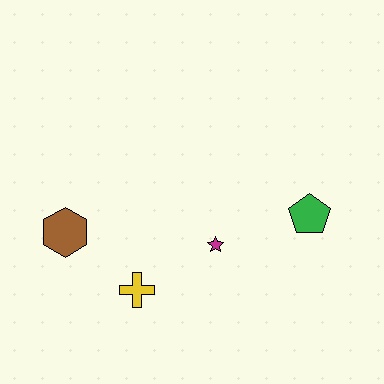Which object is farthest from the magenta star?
The brown hexagon is farthest from the magenta star.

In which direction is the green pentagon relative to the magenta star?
The green pentagon is to the right of the magenta star.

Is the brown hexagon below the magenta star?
No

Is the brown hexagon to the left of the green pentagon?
Yes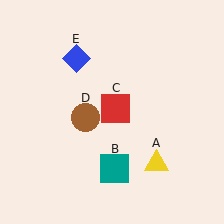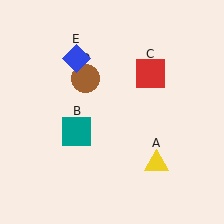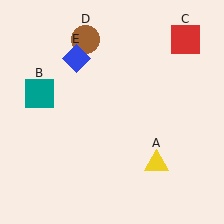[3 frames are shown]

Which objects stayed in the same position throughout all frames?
Yellow triangle (object A) and blue diamond (object E) remained stationary.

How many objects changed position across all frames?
3 objects changed position: teal square (object B), red square (object C), brown circle (object D).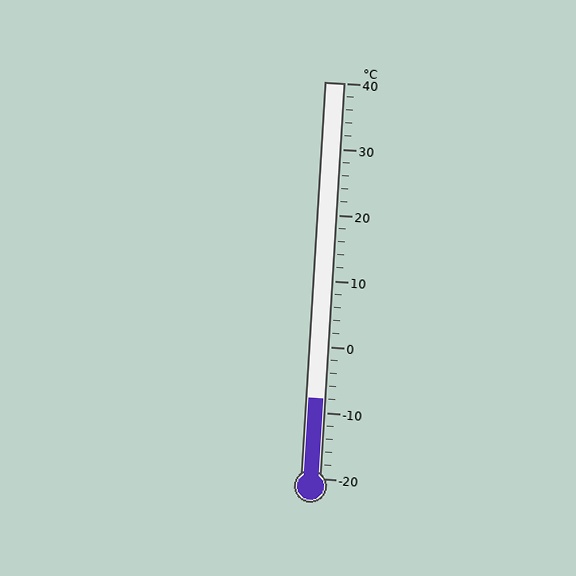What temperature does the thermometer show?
The thermometer shows approximately -8°C.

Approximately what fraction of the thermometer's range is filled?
The thermometer is filled to approximately 20% of its range.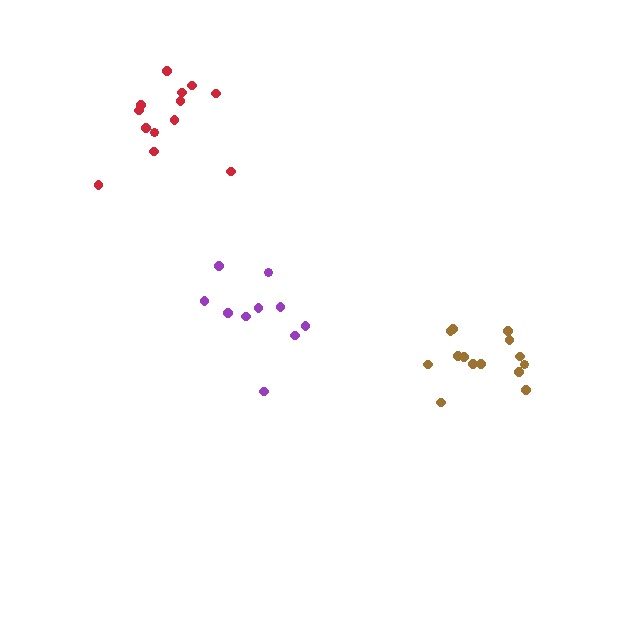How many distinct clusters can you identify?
There are 3 distinct clusters.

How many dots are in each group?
Group 1: 14 dots, Group 2: 10 dots, Group 3: 13 dots (37 total).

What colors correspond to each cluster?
The clusters are colored: brown, purple, red.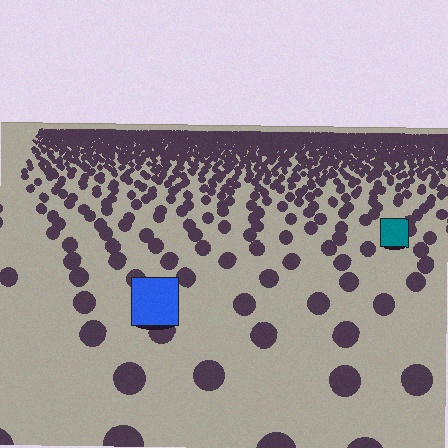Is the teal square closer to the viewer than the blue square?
No. The blue square is closer — you can tell from the texture gradient: the ground texture is coarser near it.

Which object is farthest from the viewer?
The teal square is farthest from the viewer. It appears smaller and the ground texture around it is denser.